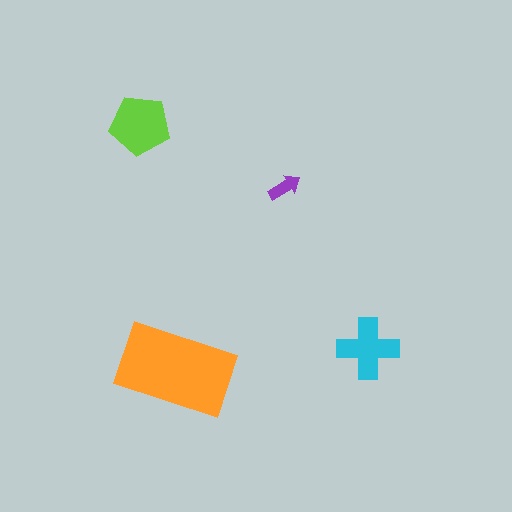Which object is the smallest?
The purple arrow.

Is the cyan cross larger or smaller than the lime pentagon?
Smaller.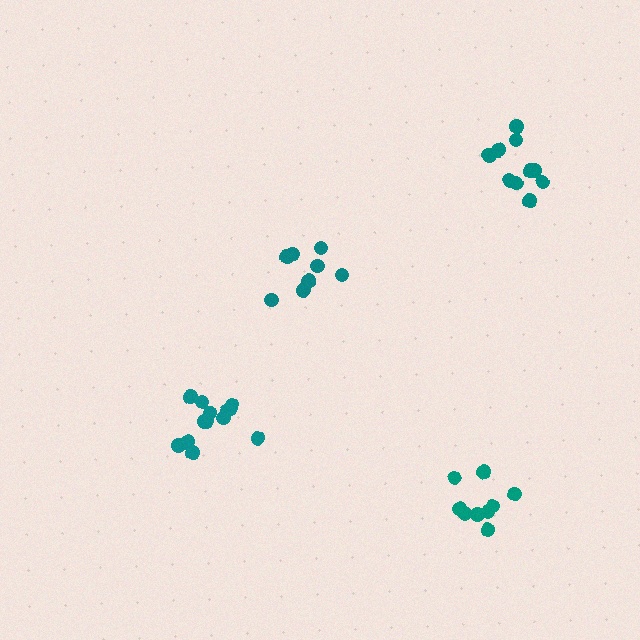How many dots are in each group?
Group 1: 13 dots, Group 2: 9 dots, Group 3: 8 dots, Group 4: 10 dots (40 total).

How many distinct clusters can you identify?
There are 4 distinct clusters.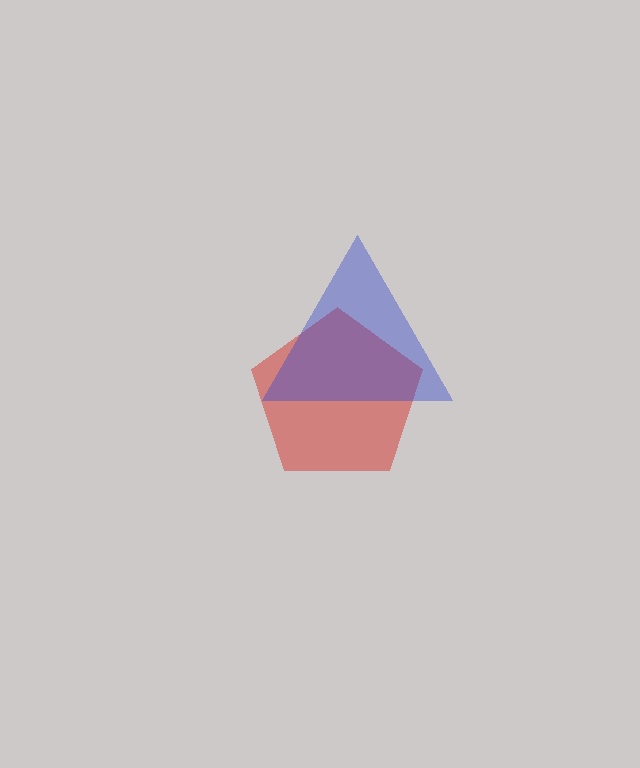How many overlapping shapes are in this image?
There are 2 overlapping shapes in the image.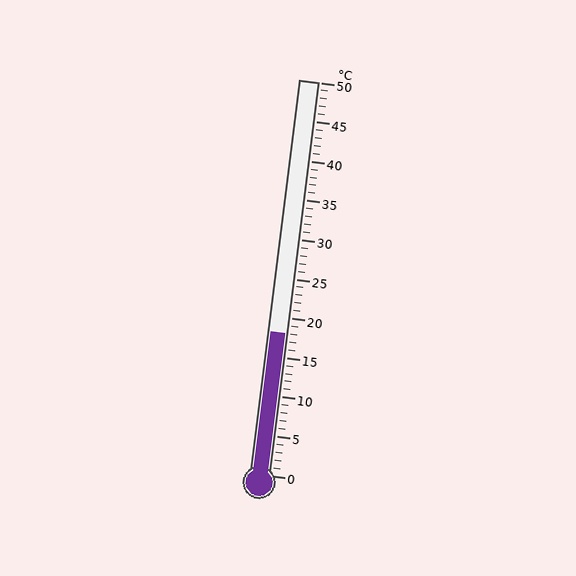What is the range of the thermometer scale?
The thermometer scale ranges from 0°C to 50°C.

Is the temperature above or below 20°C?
The temperature is below 20°C.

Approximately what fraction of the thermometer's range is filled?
The thermometer is filled to approximately 35% of its range.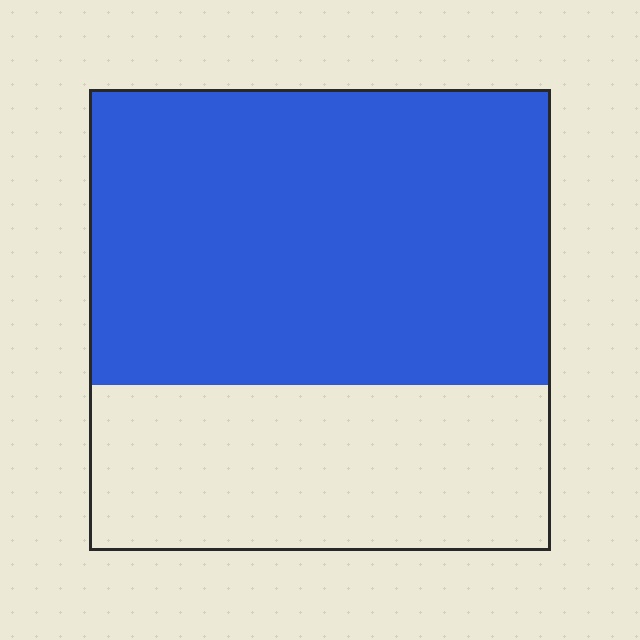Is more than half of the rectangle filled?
Yes.